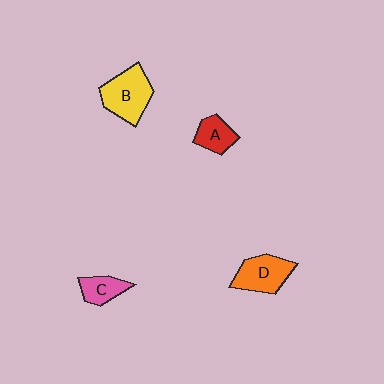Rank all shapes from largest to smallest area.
From largest to smallest: B (yellow), D (orange), A (red), C (pink).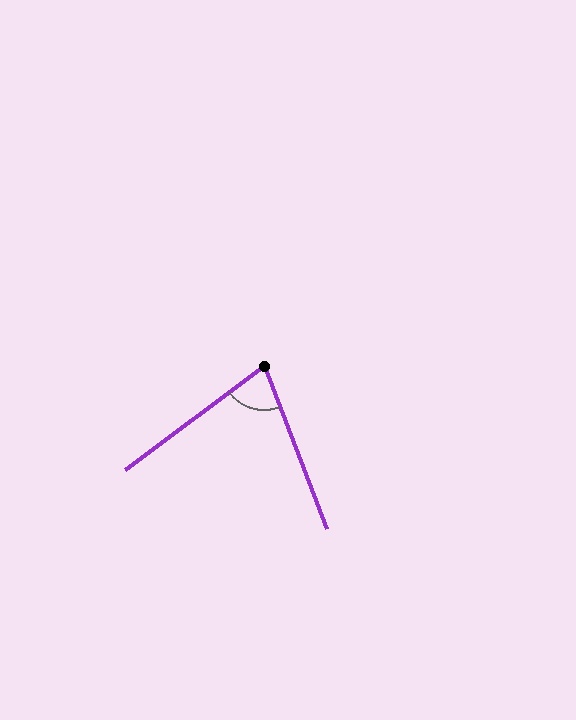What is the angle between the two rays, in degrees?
Approximately 74 degrees.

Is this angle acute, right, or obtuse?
It is acute.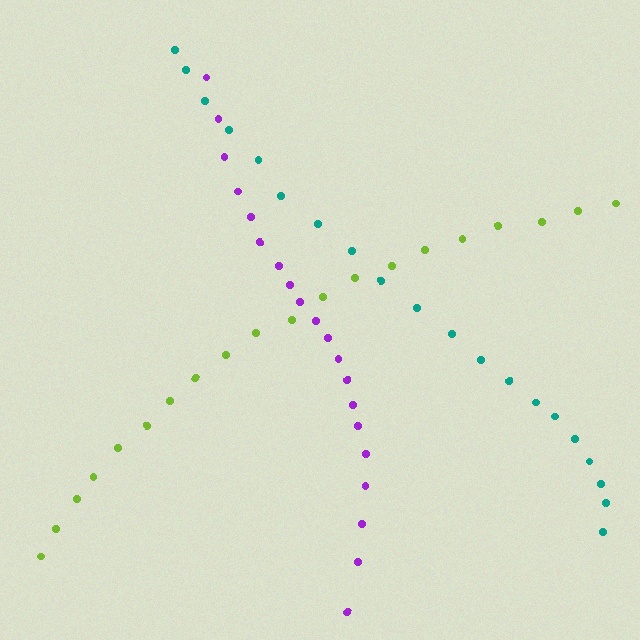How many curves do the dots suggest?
There are 3 distinct paths.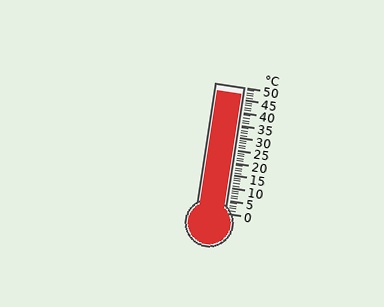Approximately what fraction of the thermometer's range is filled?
The thermometer is filled to approximately 95% of its range.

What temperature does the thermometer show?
The thermometer shows approximately 47°C.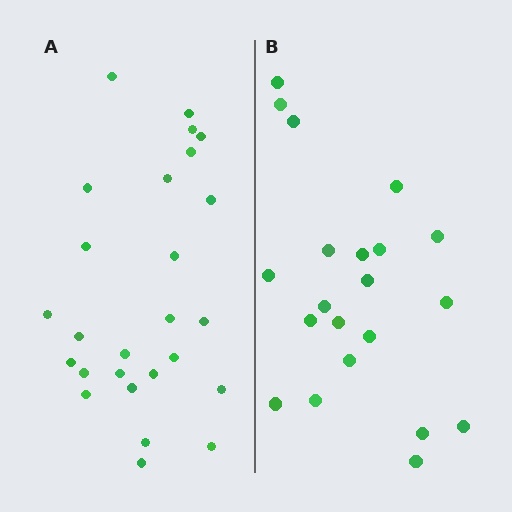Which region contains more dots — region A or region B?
Region A (the left region) has more dots.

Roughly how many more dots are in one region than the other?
Region A has about 5 more dots than region B.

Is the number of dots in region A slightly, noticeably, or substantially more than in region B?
Region A has only slightly more — the two regions are fairly close. The ratio is roughly 1.2 to 1.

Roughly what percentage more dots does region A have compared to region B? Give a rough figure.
About 25% more.